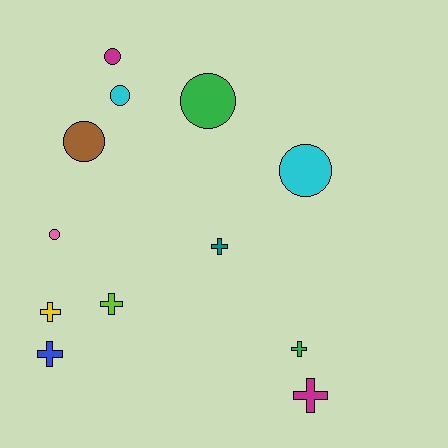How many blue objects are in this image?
There is 1 blue object.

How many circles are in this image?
There are 6 circles.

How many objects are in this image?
There are 12 objects.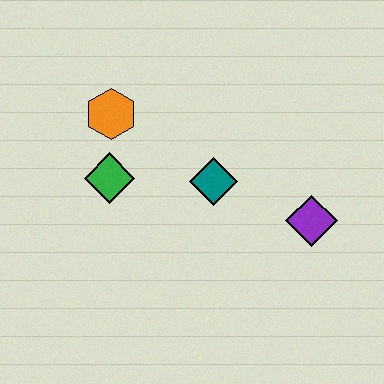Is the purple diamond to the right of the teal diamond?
Yes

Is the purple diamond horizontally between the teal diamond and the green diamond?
No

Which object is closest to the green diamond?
The orange hexagon is closest to the green diamond.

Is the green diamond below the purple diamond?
No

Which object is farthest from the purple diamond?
The orange hexagon is farthest from the purple diamond.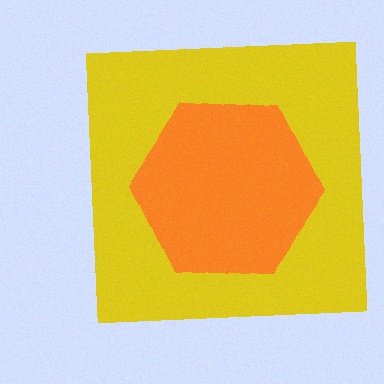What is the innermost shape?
The orange hexagon.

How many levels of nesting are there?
2.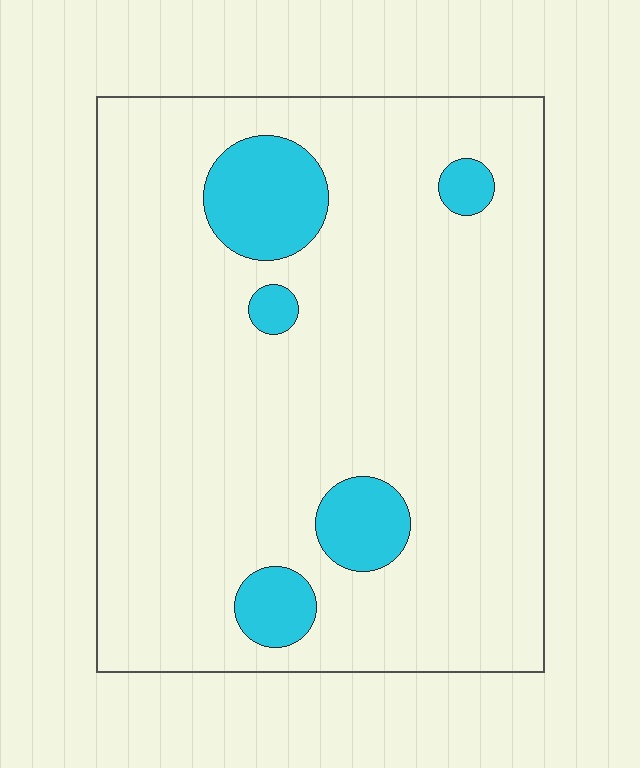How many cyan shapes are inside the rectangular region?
5.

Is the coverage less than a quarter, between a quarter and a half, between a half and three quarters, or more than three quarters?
Less than a quarter.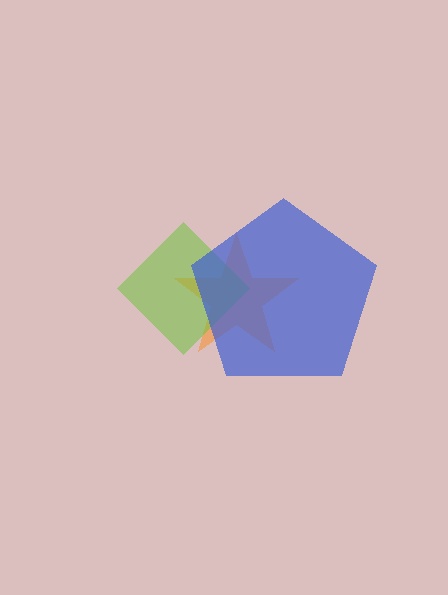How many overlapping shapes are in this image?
There are 3 overlapping shapes in the image.